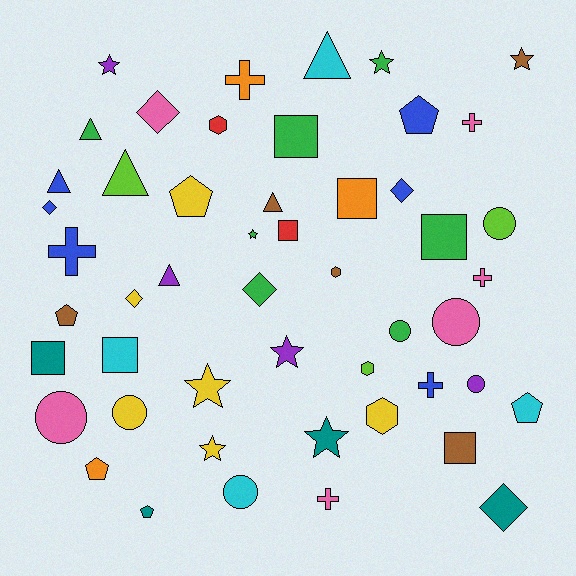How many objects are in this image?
There are 50 objects.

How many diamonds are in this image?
There are 6 diamonds.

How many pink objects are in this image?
There are 6 pink objects.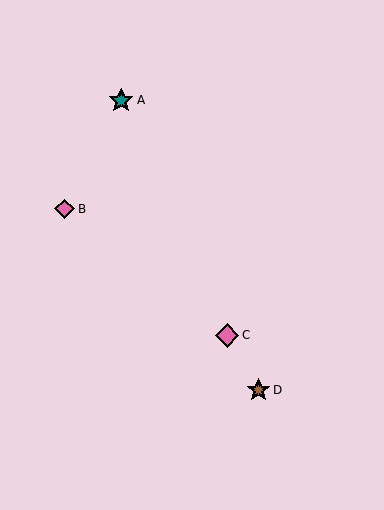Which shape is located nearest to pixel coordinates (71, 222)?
The pink diamond (labeled B) at (65, 209) is nearest to that location.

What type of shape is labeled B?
Shape B is a pink diamond.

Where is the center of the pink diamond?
The center of the pink diamond is at (227, 335).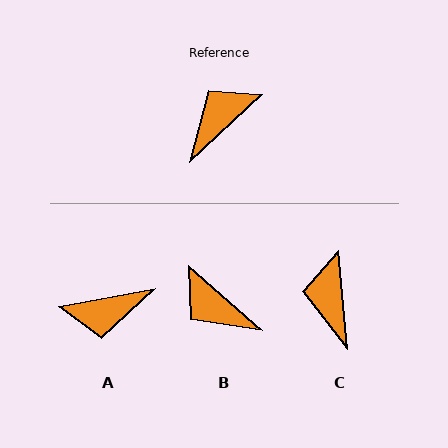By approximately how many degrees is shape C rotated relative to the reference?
Approximately 53 degrees counter-clockwise.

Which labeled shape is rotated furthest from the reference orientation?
A, about 147 degrees away.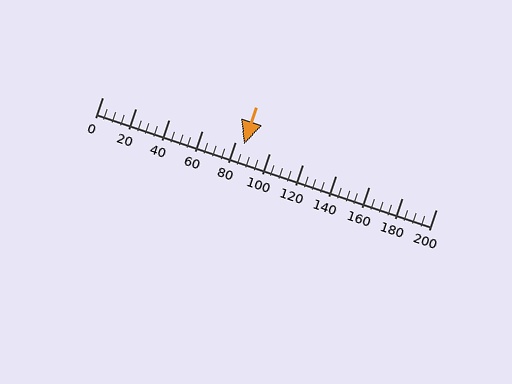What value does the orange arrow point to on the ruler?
The orange arrow points to approximately 85.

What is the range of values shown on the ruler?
The ruler shows values from 0 to 200.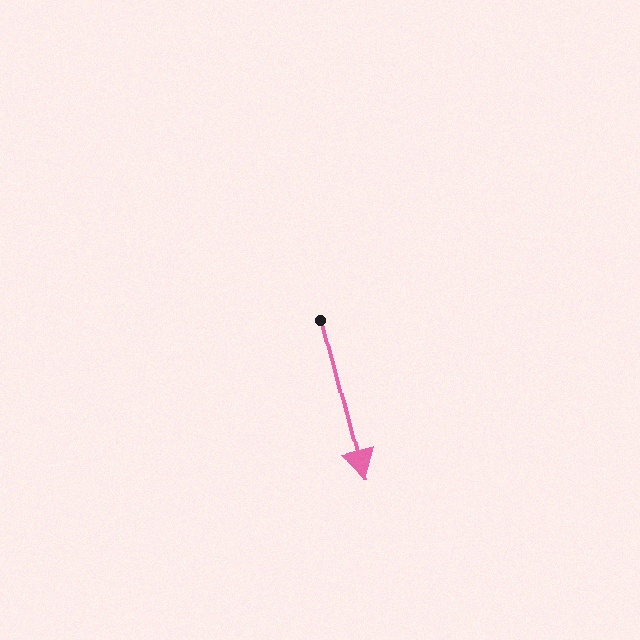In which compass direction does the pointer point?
South.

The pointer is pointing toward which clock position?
Roughly 6 o'clock.